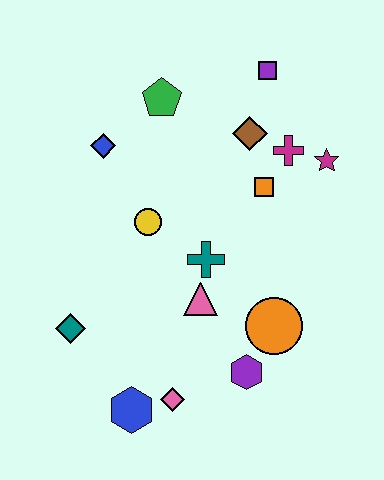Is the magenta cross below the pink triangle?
No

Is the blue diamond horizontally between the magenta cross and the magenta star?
No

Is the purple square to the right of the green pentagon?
Yes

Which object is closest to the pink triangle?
The teal cross is closest to the pink triangle.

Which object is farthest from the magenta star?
The blue hexagon is farthest from the magenta star.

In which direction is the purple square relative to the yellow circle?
The purple square is above the yellow circle.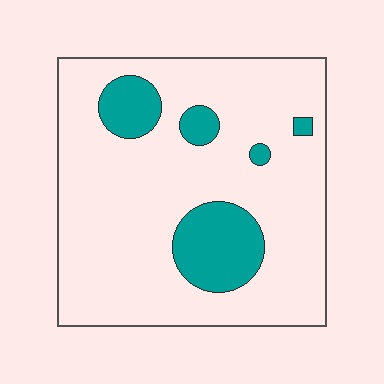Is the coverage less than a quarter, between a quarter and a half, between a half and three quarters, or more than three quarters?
Less than a quarter.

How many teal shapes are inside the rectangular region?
5.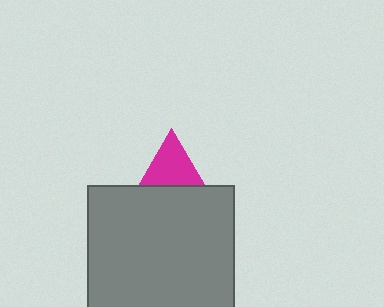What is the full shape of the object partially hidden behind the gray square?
The partially hidden object is a magenta triangle.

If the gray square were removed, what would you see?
You would see the complete magenta triangle.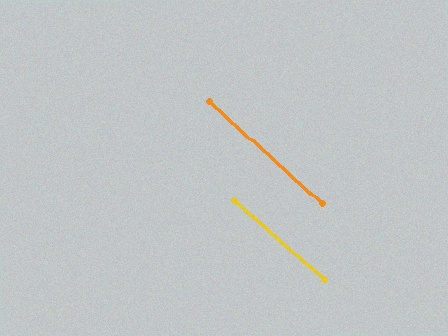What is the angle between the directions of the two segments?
Approximately 1 degree.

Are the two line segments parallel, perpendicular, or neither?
Parallel — their directions differ by only 0.8°.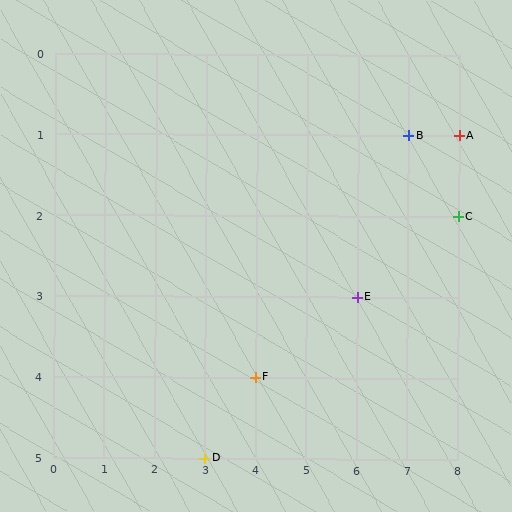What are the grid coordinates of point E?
Point E is at grid coordinates (6, 3).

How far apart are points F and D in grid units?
Points F and D are 1 column and 1 row apart (about 1.4 grid units diagonally).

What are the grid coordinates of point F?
Point F is at grid coordinates (4, 4).